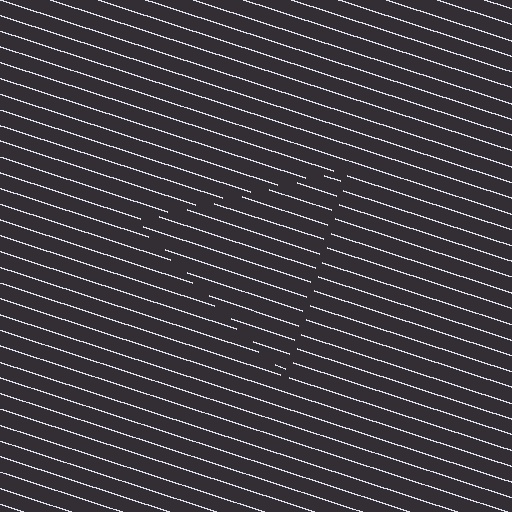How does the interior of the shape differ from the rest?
The interior of the shape contains the same grating, shifted by half a period — the contour is defined by the phase discontinuity where line-ends from the inner and outer gratings abut.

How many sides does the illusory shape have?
3 sides — the line-ends trace a triangle.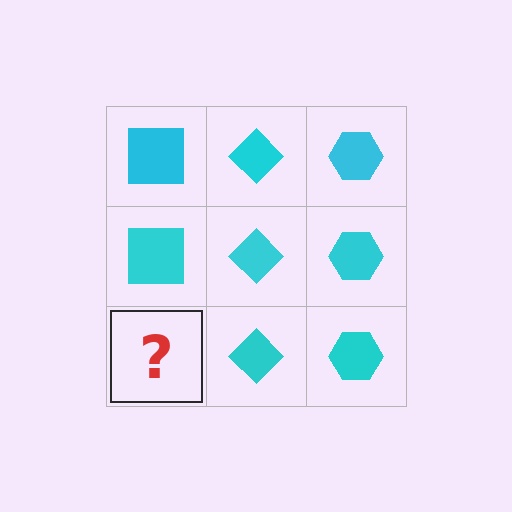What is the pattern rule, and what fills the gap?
The rule is that each column has a consistent shape. The gap should be filled with a cyan square.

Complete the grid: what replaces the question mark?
The question mark should be replaced with a cyan square.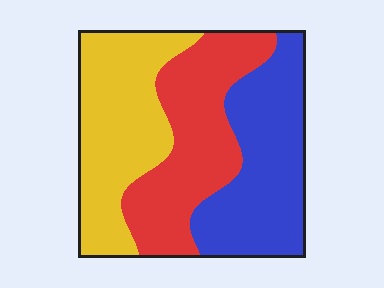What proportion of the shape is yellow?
Yellow takes up about one third (1/3) of the shape.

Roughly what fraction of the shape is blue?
Blue takes up between a third and a half of the shape.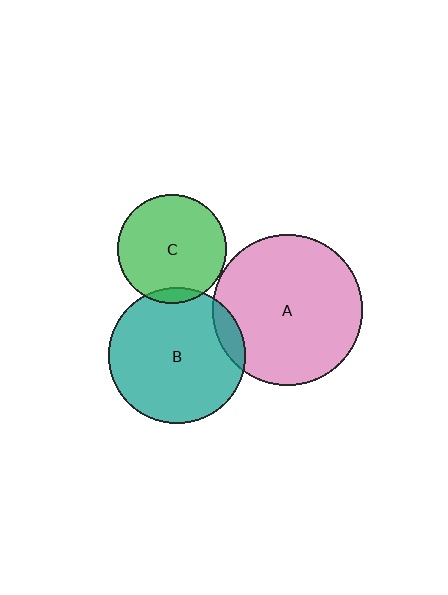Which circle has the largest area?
Circle A (pink).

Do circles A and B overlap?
Yes.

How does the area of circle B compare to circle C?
Approximately 1.6 times.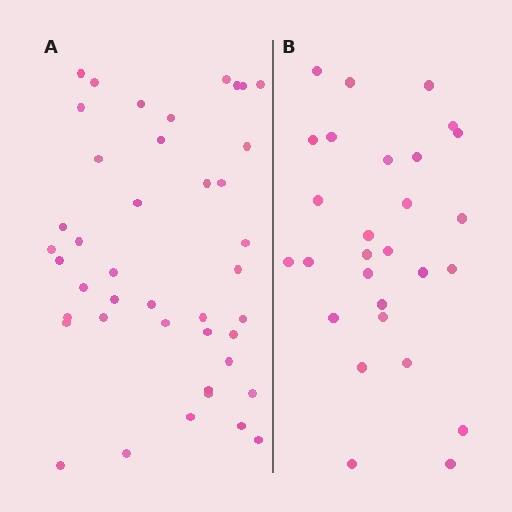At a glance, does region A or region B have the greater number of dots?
Region A (the left region) has more dots.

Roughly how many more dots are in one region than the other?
Region A has approximately 15 more dots than region B.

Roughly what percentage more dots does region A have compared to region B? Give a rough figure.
About 50% more.